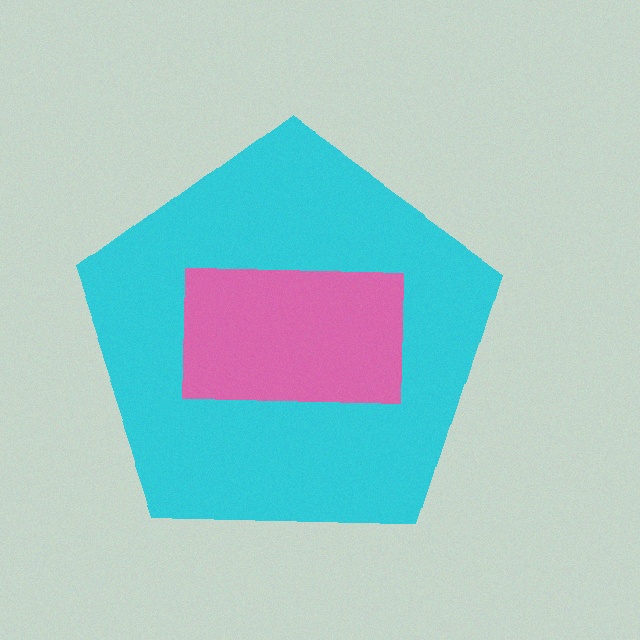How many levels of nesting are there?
2.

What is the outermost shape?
The cyan pentagon.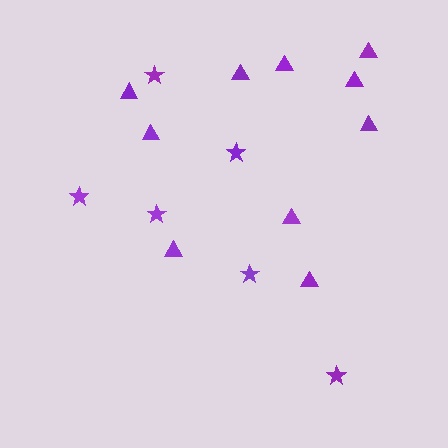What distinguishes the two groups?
There are 2 groups: one group of stars (6) and one group of triangles (10).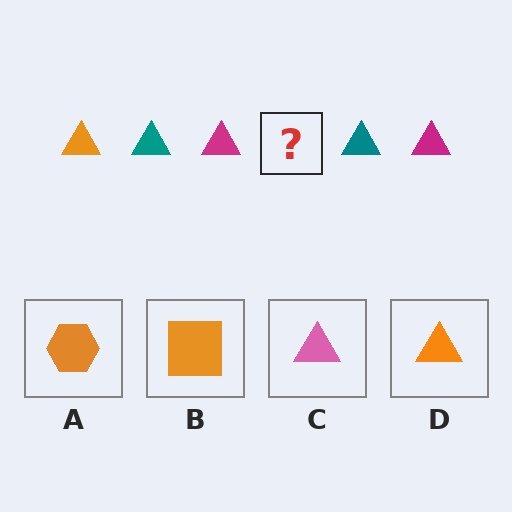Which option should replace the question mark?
Option D.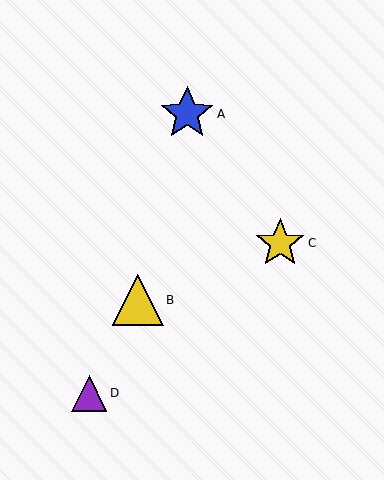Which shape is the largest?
The blue star (labeled A) is the largest.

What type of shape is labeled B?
Shape B is a yellow triangle.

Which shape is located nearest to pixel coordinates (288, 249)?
The yellow star (labeled C) at (280, 243) is nearest to that location.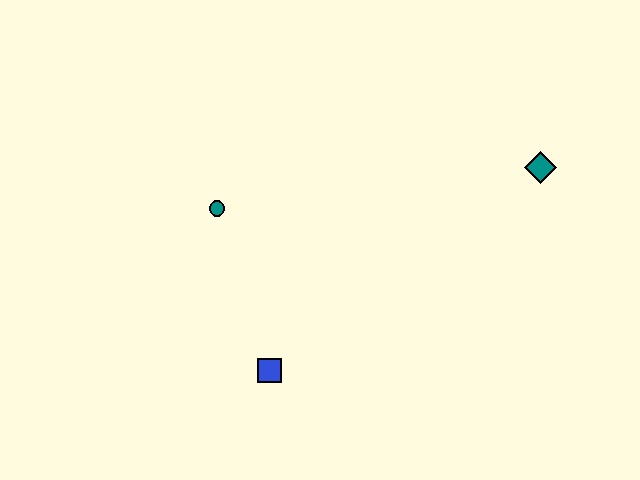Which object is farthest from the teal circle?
The teal diamond is farthest from the teal circle.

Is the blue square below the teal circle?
Yes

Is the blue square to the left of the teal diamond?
Yes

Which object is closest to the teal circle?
The blue square is closest to the teal circle.